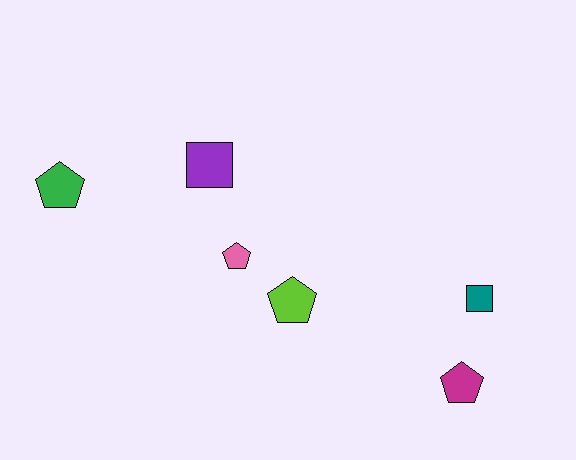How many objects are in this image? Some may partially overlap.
There are 6 objects.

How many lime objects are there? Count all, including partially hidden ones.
There is 1 lime object.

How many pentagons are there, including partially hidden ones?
There are 4 pentagons.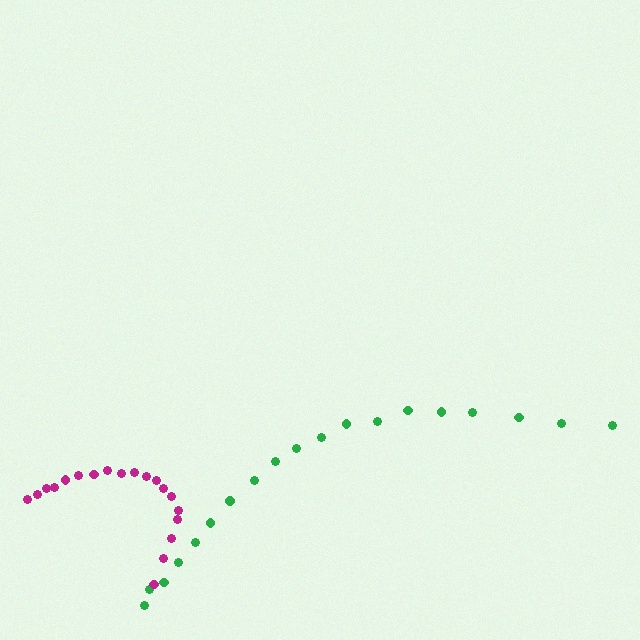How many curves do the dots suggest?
There are 2 distinct paths.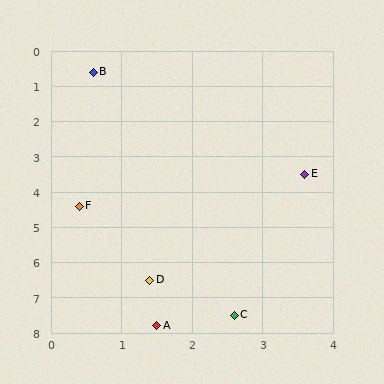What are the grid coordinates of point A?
Point A is at approximately (1.5, 7.8).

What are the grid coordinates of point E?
Point E is at approximately (3.6, 3.5).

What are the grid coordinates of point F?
Point F is at approximately (0.4, 4.4).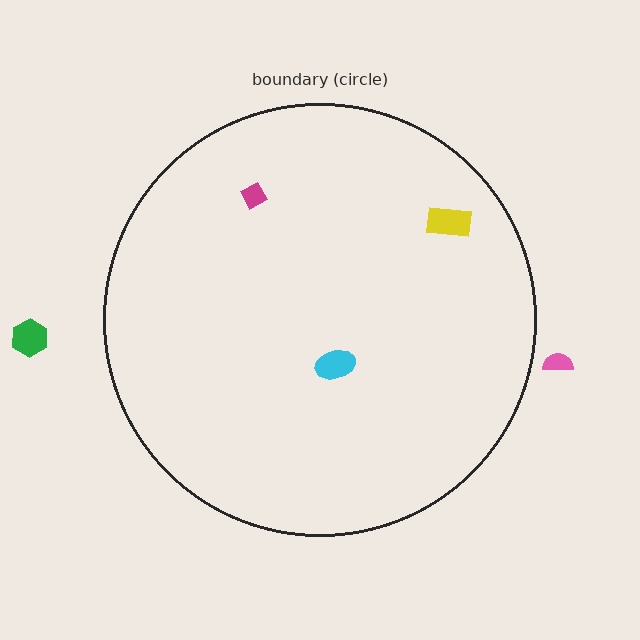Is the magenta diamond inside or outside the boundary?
Inside.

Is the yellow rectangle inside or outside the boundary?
Inside.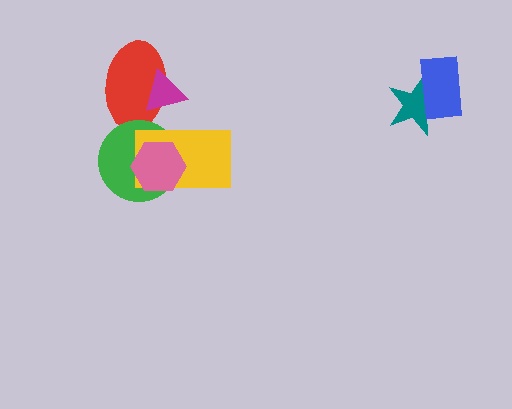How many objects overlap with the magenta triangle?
1 object overlaps with the magenta triangle.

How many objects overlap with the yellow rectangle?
2 objects overlap with the yellow rectangle.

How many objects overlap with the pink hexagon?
2 objects overlap with the pink hexagon.